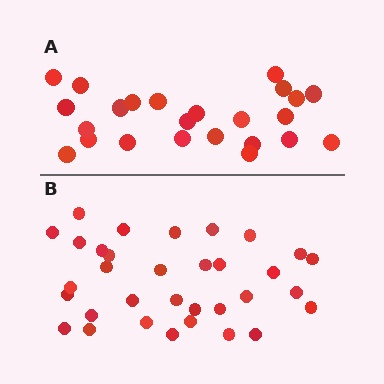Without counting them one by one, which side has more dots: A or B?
Region B (the bottom region) has more dots.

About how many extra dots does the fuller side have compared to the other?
Region B has roughly 8 or so more dots than region A.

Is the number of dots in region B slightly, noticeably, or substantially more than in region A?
Region B has noticeably more, but not dramatically so. The ratio is roughly 1.4 to 1.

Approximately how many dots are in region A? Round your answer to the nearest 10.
About 20 dots. (The exact count is 24, which rounds to 20.)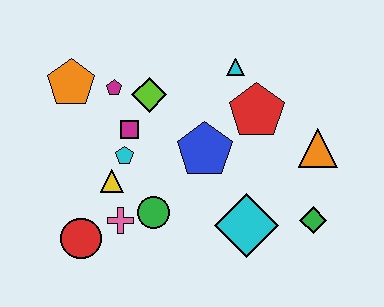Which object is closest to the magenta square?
The cyan pentagon is closest to the magenta square.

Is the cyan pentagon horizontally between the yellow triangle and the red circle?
No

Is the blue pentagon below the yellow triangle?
No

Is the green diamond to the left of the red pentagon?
No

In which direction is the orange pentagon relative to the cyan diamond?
The orange pentagon is to the left of the cyan diamond.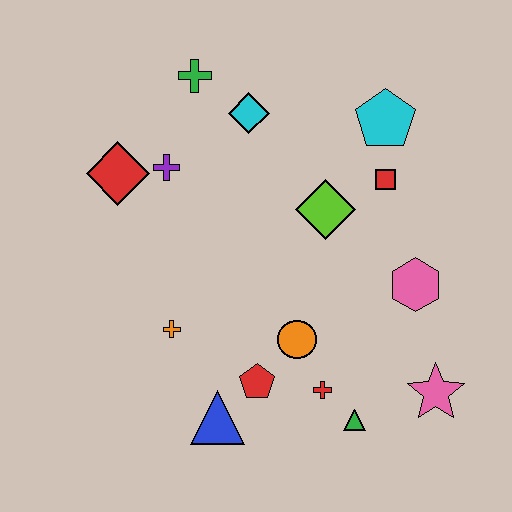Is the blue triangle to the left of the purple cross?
No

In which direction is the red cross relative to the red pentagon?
The red cross is to the right of the red pentagon.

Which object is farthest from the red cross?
The green cross is farthest from the red cross.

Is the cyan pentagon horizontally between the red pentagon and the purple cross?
No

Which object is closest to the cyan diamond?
The green cross is closest to the cyan diamond.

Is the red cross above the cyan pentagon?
No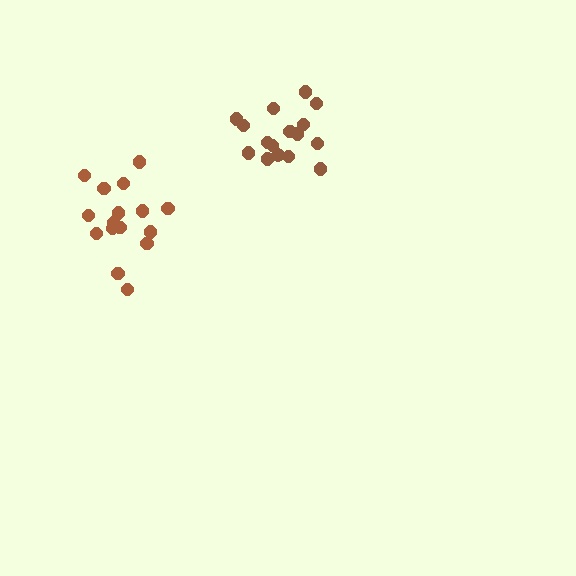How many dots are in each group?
Group 1: 16 dots, Group 2: 16 dots (32 total).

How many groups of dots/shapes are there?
There are 2 groups.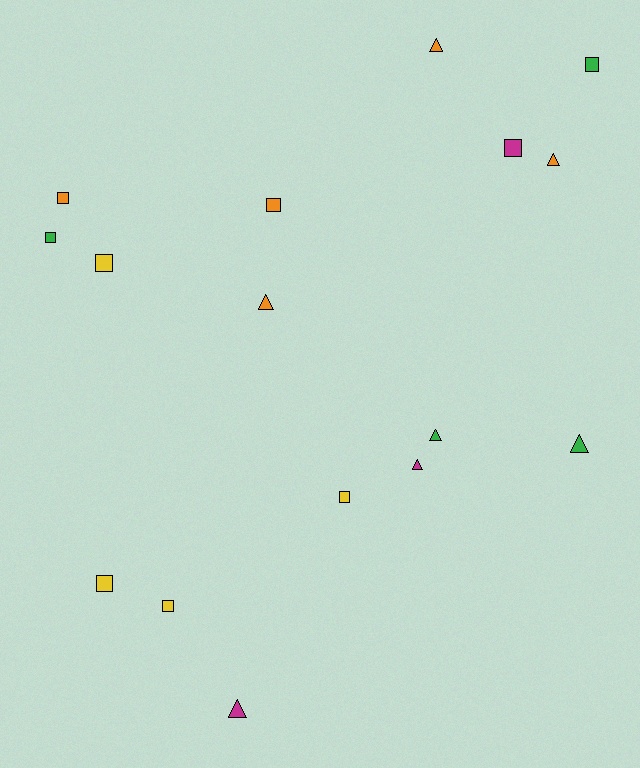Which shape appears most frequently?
Square, with 9 objects.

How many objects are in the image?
There are 16 objects.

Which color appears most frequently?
Orange, with 5 objects.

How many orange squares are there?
There are 2 orange squares.